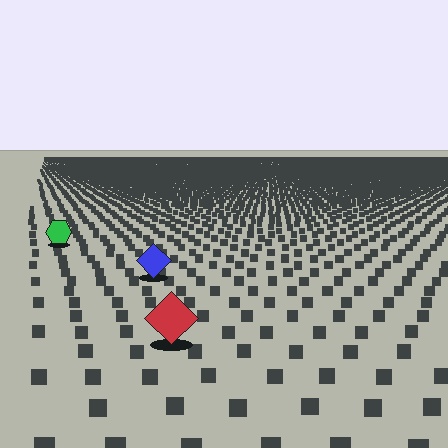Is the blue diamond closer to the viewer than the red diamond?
No. The red diamond is closer — you can tell from the texture gradient: the ground texture is coarser near it.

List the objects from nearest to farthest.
From nearest to farthest: the red diamond, the blue diamond, the green hexagon.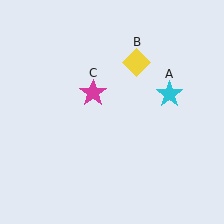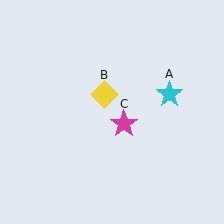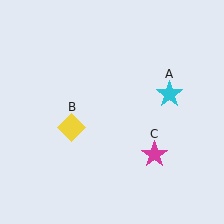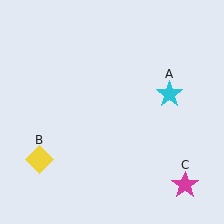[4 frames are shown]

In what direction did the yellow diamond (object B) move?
The yellow diamond (object B) moved down and to the left.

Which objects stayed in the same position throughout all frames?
Cyan star (object A) remained stationary.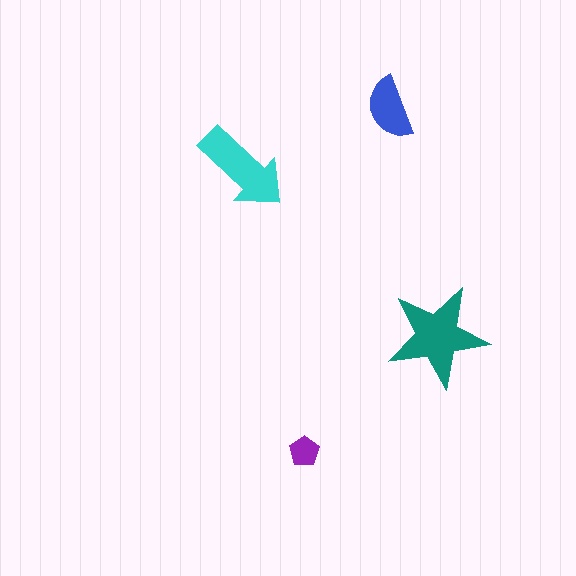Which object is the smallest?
The purple pentagon.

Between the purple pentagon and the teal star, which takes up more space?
The teal star.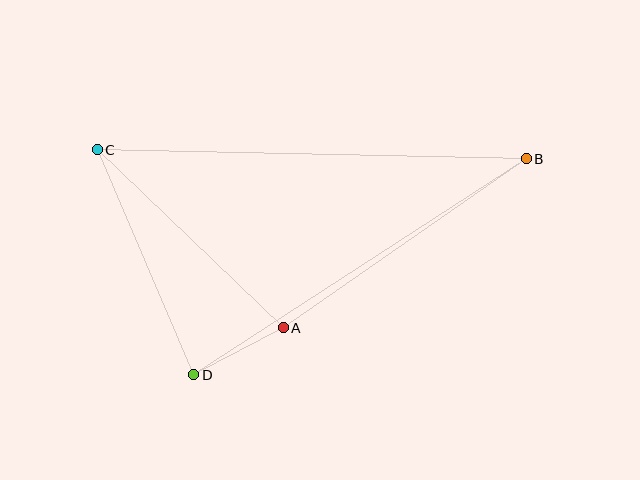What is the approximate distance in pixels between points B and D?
The distance between B and D is approximately 396 pixels.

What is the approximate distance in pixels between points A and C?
The distance between A and C is approximately 257 pixels.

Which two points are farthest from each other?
Points B and C are farthest from each other.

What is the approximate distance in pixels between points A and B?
The distance between A and B is approximately 296 pixels.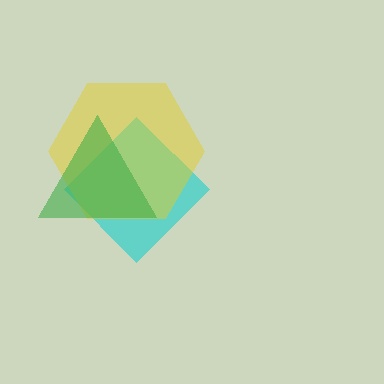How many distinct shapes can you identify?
There are 3 distinct shapes: a cyan diamond, a yellow hexagon, a green triangle.